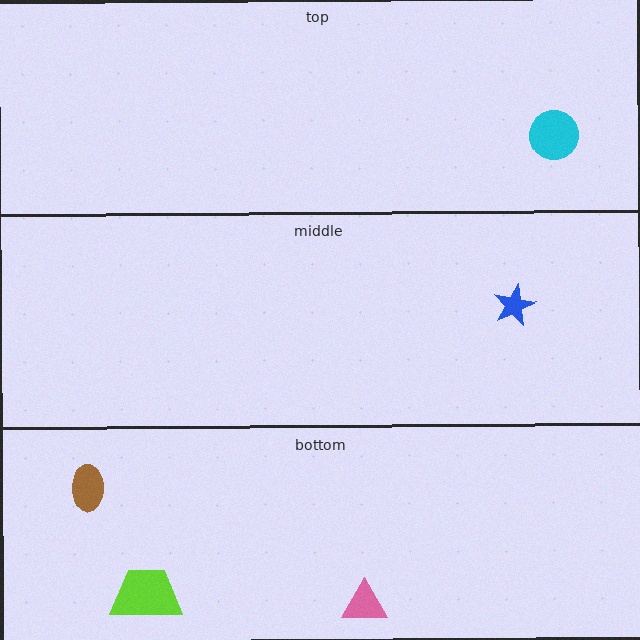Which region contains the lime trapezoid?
The bottom region.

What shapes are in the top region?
The cyan circle.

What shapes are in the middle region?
The blue star.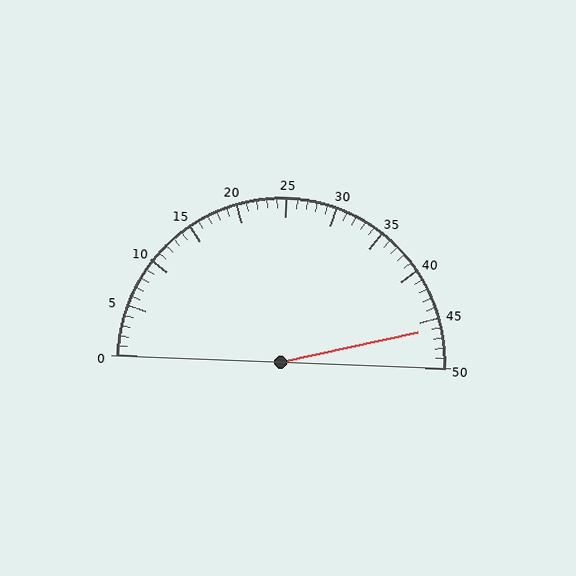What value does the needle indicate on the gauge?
The needle indicates approximately 46.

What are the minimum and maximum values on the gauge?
The gauge ranges from 0 to 50.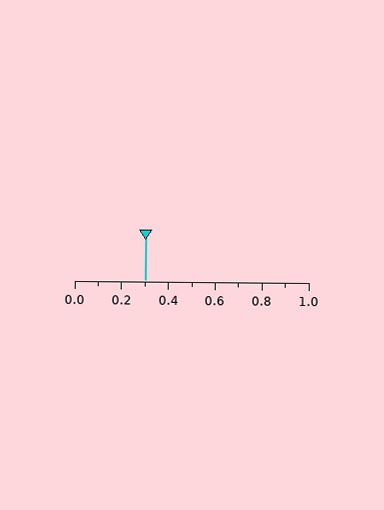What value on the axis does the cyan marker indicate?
The marker indicates approximately 0.3.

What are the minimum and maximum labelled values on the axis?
The axis runs from 0.0 to 1.0.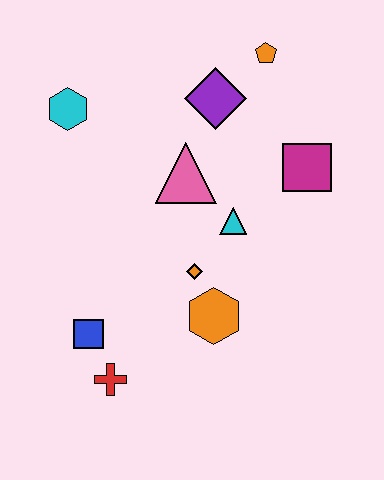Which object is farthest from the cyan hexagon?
The red cross is farthest from the cyan hexagon.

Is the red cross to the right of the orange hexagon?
No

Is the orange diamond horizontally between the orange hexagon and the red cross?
Yes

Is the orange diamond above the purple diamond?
No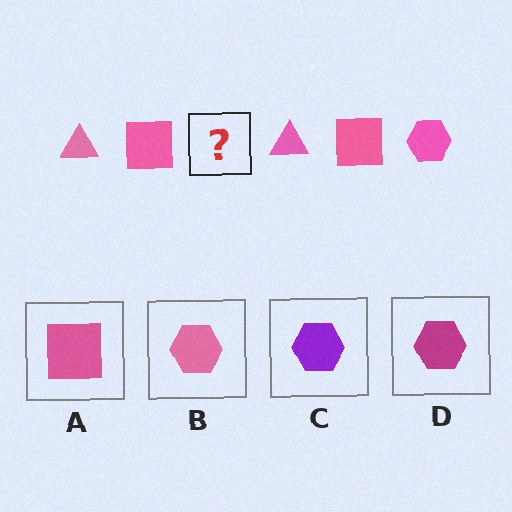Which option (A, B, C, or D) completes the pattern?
B.